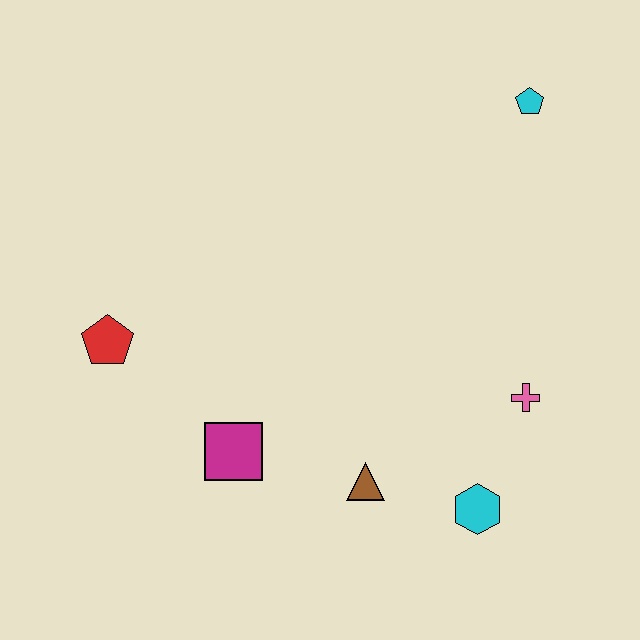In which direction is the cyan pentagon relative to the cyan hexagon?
The cyan pentagon is above the cyan hexagon.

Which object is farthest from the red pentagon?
The cyan pentagon is farthest from the red pentagon.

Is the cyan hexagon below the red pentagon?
Yes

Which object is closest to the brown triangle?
The cyan hexagon is closest to the brown triangle.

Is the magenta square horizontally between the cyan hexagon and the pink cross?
No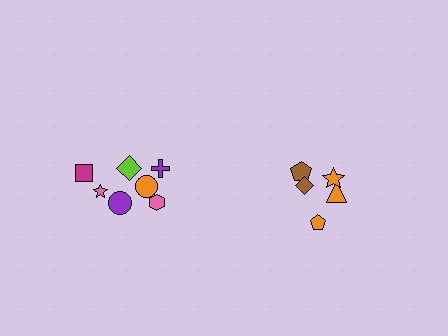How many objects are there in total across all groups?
There are 12 objects.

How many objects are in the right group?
There are 5 objects.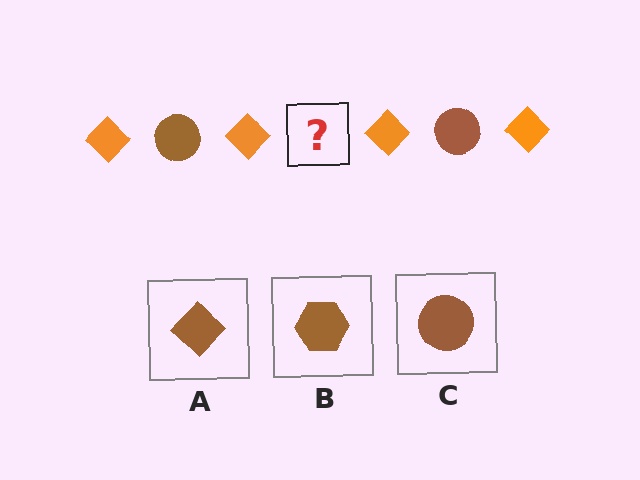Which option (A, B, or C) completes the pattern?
C.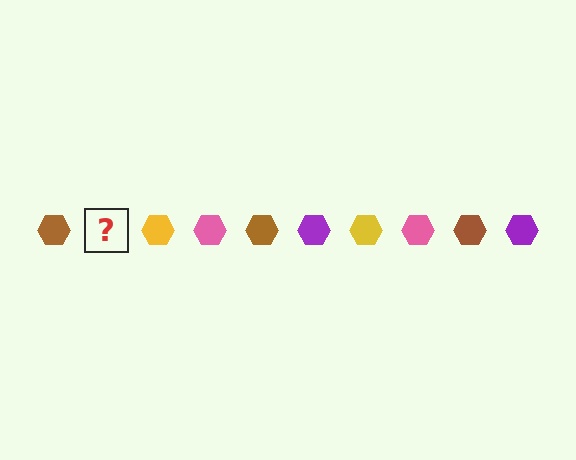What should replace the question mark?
The question mark should be replaced with a purple hexagon.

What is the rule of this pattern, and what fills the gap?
The rule is that the pattern cycles through brown, purple, yellow, pink hexagons. The gap should be filled with a purple hexagon.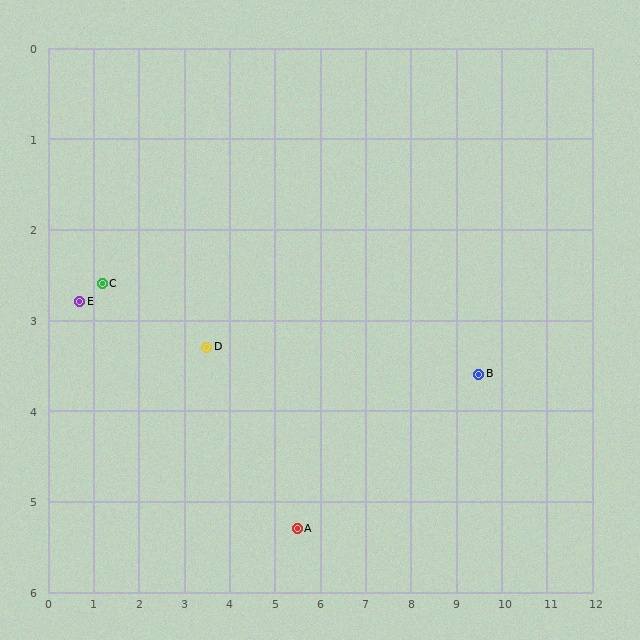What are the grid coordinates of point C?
Point C is at approximately (1.2, 2.6).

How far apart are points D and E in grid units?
Points D and E are about 2.8 grid units apart.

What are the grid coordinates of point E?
Point E is at approximately (0.7, 2.8).